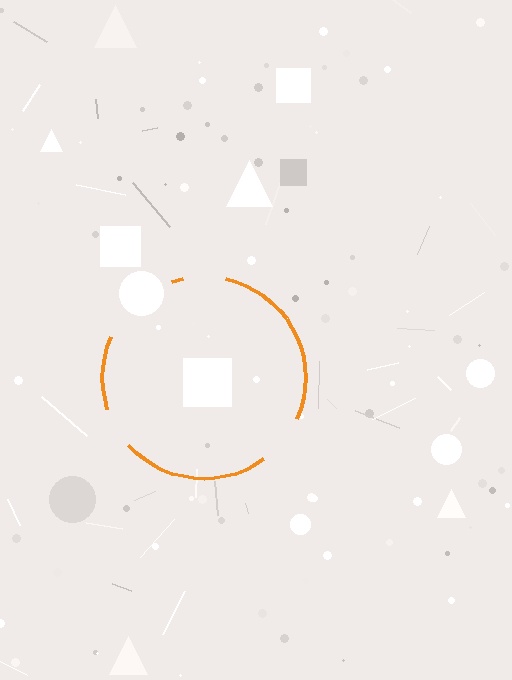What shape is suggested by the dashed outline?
The dashed outline suggests a circle.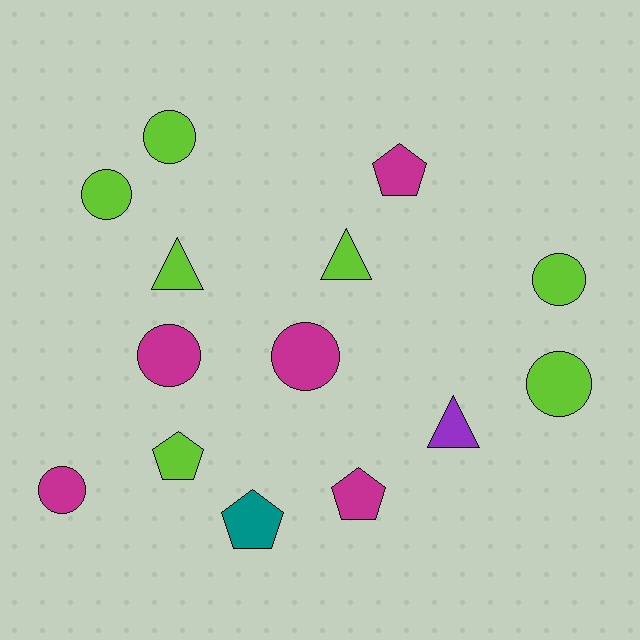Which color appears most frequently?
Lime, with 7 objects.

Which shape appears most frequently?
Circle, with 7 objects.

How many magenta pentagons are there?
There are 2 magenta pentagons.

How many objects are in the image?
There are 14 objects.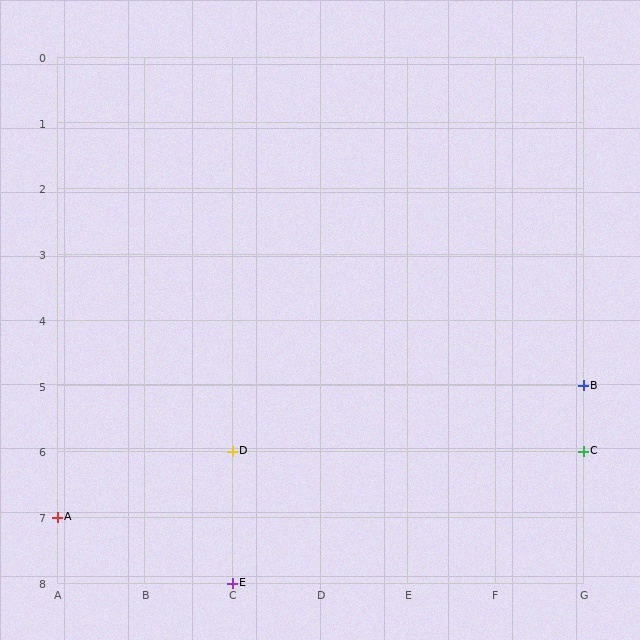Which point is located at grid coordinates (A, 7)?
Point A is at (A, 7).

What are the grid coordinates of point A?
Point A is at grid coordinates (A, 7).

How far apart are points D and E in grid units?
Points D and E are 2 rows apart.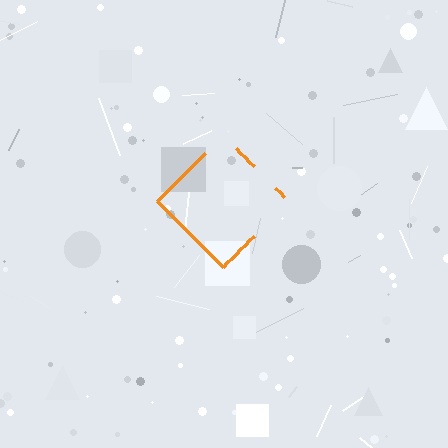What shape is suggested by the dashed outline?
The dashed outline suggests a diamond.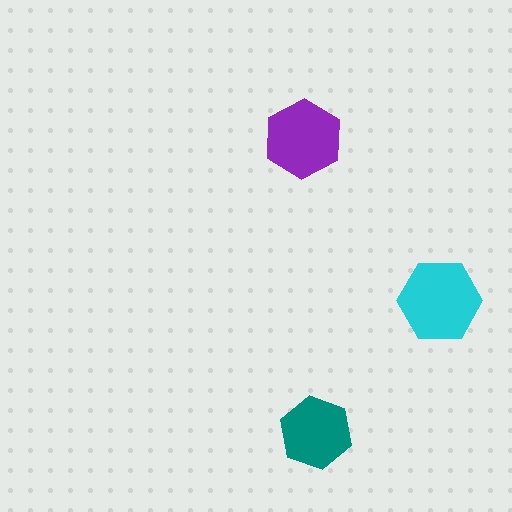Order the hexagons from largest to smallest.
the cyan one, the purple one, the teal one.